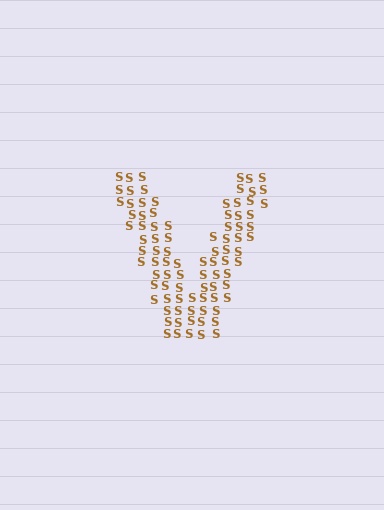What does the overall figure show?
The overall figure shows the letter V.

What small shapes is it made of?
It is made of small letter S's.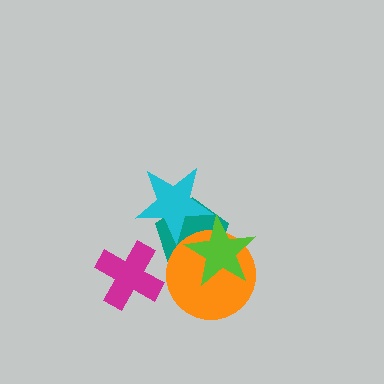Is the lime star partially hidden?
Yes, it is partially covered by another shape.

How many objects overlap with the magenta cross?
0 objects overlap with the magenta cross.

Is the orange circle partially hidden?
Yes, it is partially covered by another shape.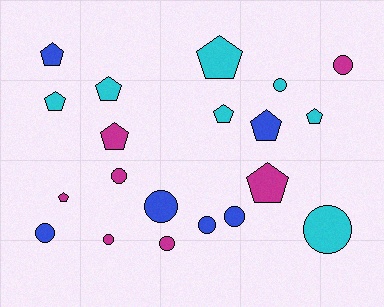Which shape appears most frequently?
Pentagon, with 10 objects.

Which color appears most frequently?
Cyan, with 7 objects.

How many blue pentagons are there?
There are 2 blue pentagons.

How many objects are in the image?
There are 20 objects.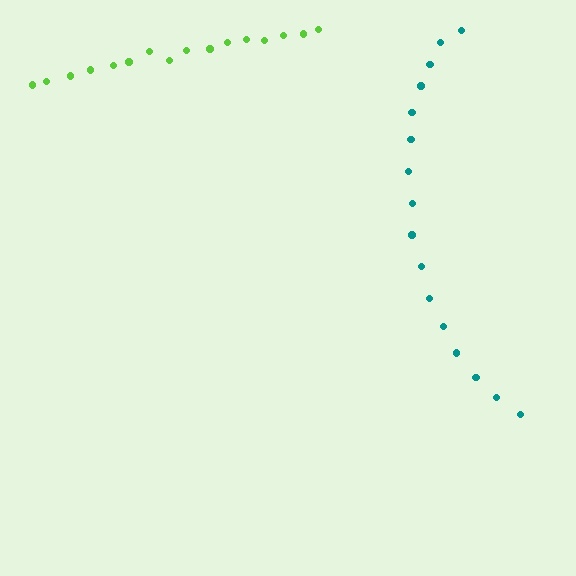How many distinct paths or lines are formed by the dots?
There are 2 distinct paths.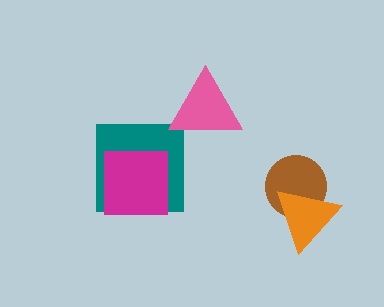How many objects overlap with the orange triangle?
1 object overlaps with the orange triangle.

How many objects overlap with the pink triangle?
0 objects overlap with the pink triangle.